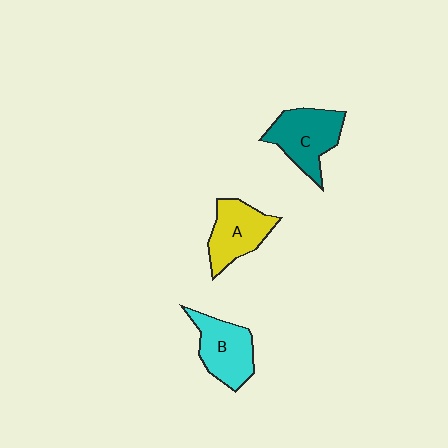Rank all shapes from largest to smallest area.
From largest to smallest: C (teal), B (cyan), A (yellow).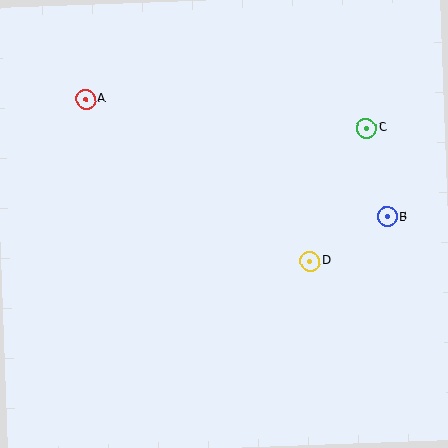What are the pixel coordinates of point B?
Point B is at (387, 217).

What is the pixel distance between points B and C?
The distance between B and C is 91 pixels.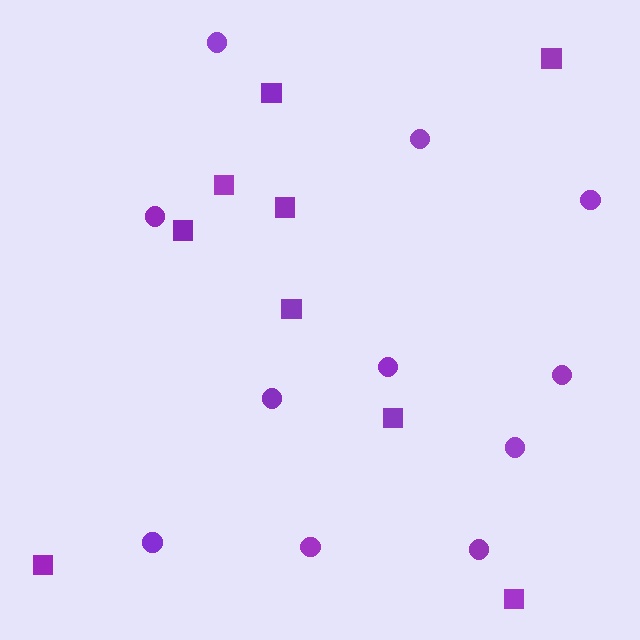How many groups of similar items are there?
There are 2 groups: one group of circles (11) and one group of squares (9).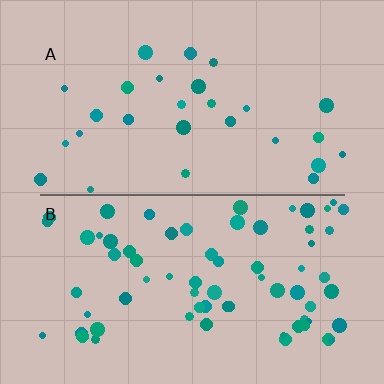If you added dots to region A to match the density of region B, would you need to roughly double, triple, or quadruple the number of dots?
Approximately triple.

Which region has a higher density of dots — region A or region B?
B (the bottom).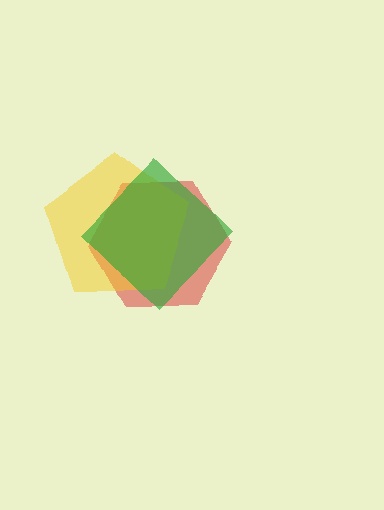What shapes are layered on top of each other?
The layered shapes are: a red hexagon, a yellow pentagon, a green diamond.